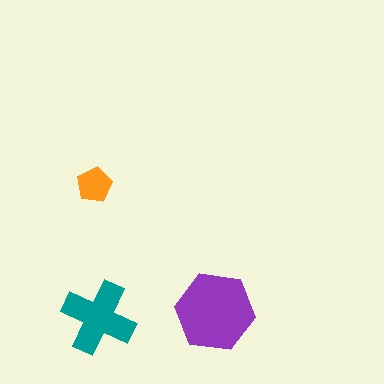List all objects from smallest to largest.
The orange pentagon, the teal cross, the purple hexagon.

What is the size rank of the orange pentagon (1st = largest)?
3rd.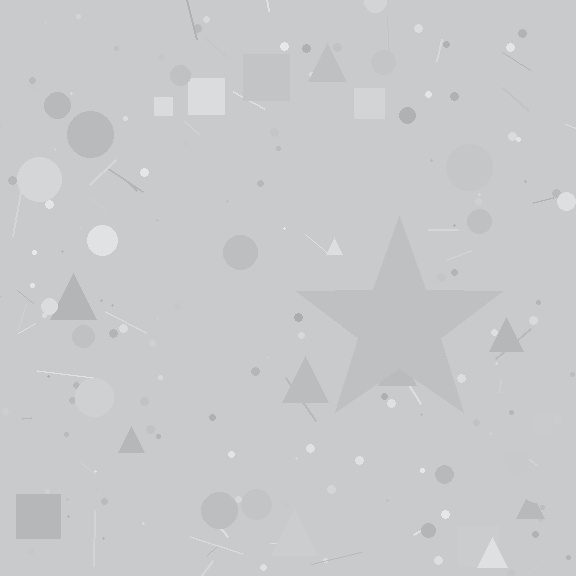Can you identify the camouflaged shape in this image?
The camouflaged shape is a star.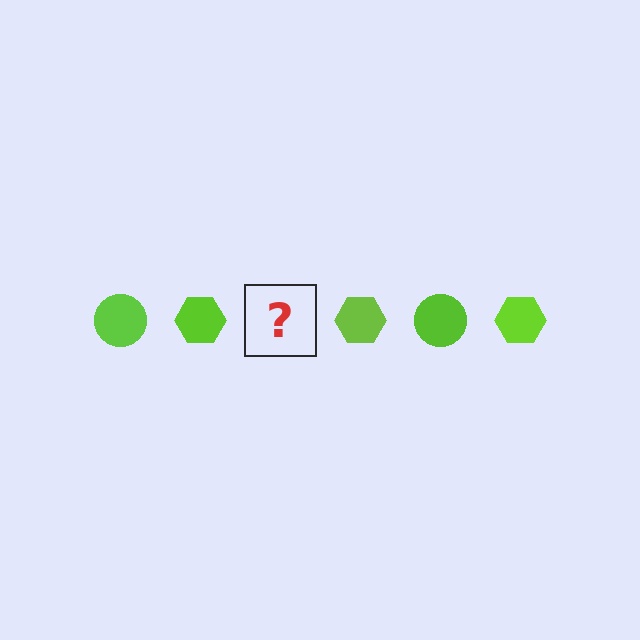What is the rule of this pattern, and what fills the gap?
The rule is that the pattern cycles through circle, hexagon shapes in lime. The gap should be filled with a lime circle.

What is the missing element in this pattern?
The missing element is a lime circle.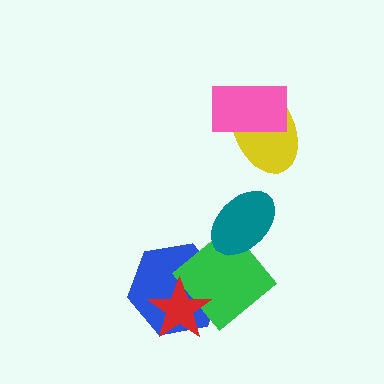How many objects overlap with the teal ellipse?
1 object overlaps with the teal ellipse.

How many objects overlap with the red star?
2 objects overlap with the red star.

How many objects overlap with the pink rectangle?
1 object overlaps with the pink rectangle.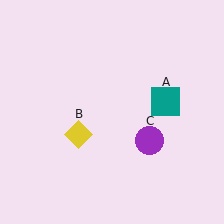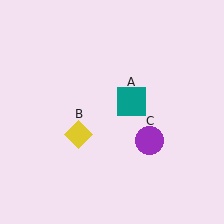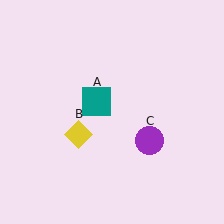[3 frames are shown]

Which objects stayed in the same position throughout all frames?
Yellow diamond (object B) and purple circle (object C) remained stationary.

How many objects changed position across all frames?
1 object changed position: teal square (object A).